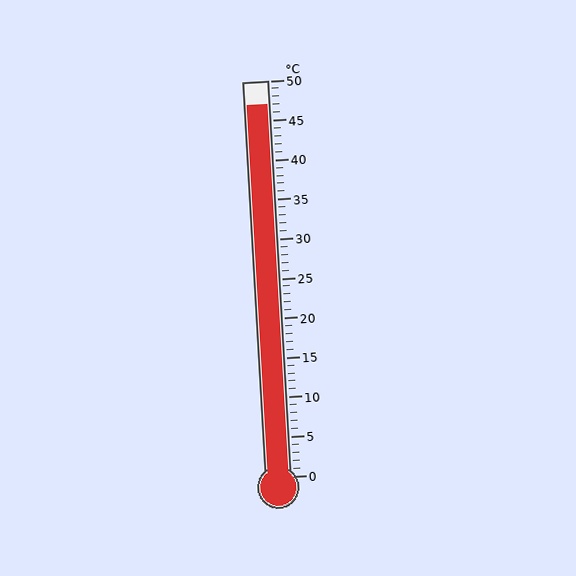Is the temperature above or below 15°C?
The temperature is above 15°C.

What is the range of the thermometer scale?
The thermometer scale ranges from 0°C to 50°C.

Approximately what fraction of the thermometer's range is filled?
The thermometer is filled to approximately 95% of its range.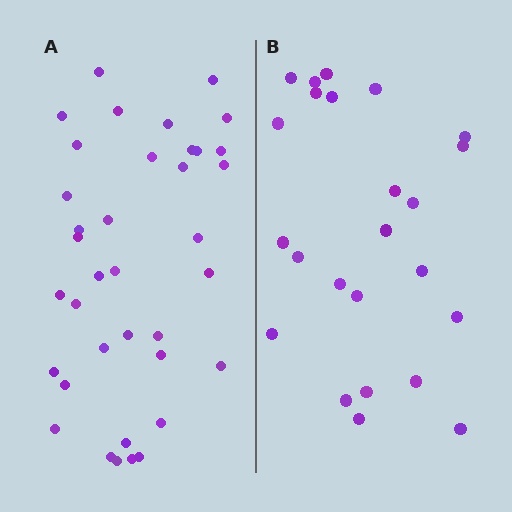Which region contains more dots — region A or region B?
Region A (the left region) has more dots.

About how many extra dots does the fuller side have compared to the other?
Region A has approximately 15 more dots than region B.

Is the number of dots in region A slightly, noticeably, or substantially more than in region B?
Region A has substantially more. The ratio is roughly 1.5 to 1.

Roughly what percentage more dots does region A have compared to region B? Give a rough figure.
About 55% more.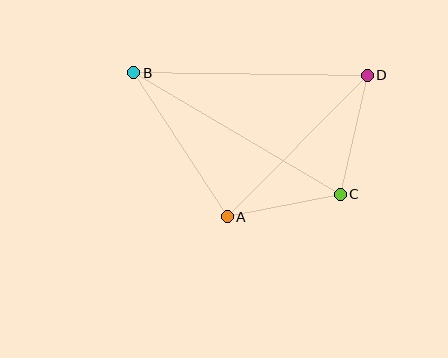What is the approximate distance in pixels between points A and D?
The distance between A and D is approximately 199 pixels.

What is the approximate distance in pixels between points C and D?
The distance between C and D is approximately 122 pixels.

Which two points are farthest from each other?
Points B and C are farthest from each other.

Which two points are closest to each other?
Points A and C are closest to each other.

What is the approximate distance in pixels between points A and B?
The distance between A and B is approximately 172 pixels.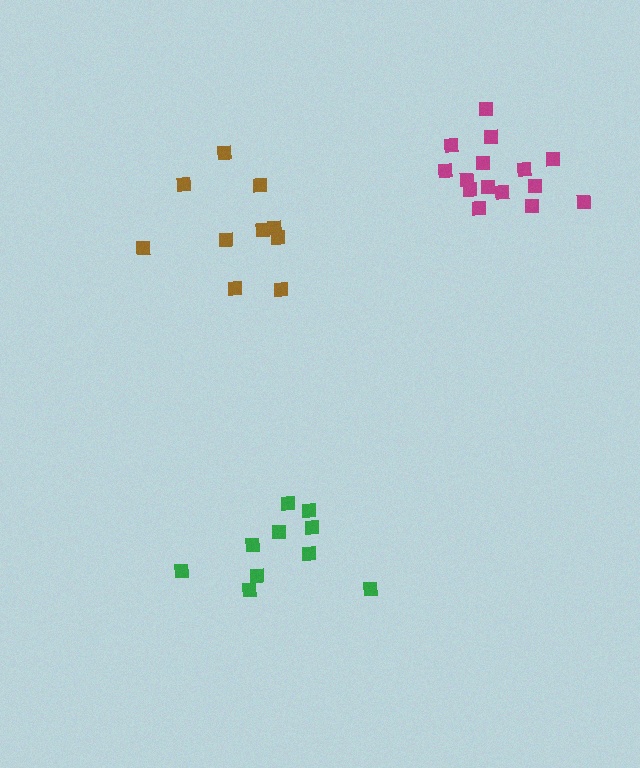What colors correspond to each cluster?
The clusters are colored: brown, green, magenta.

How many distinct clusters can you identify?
There are 3 distinct clusters.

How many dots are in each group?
Group 1: 10 dots, Group 2: 10 dots, Group 3: 15 dots (35 total).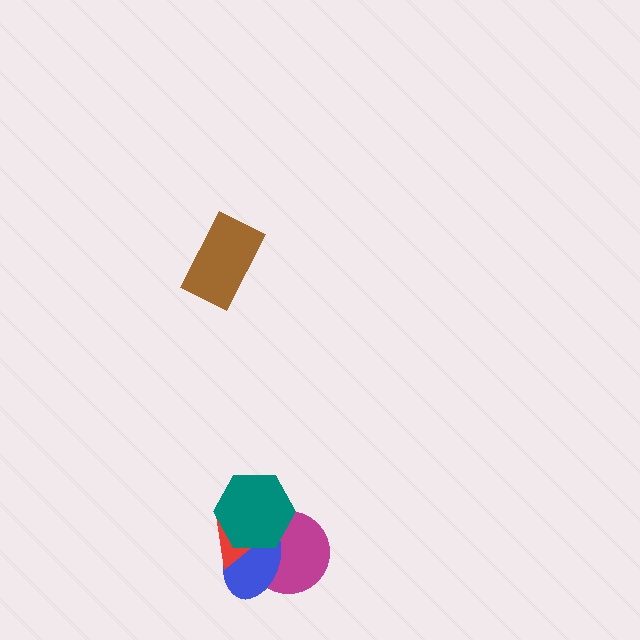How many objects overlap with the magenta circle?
3 objects overlap with the magenta circle.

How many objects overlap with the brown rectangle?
0 objects overlap with the brown rectangle.